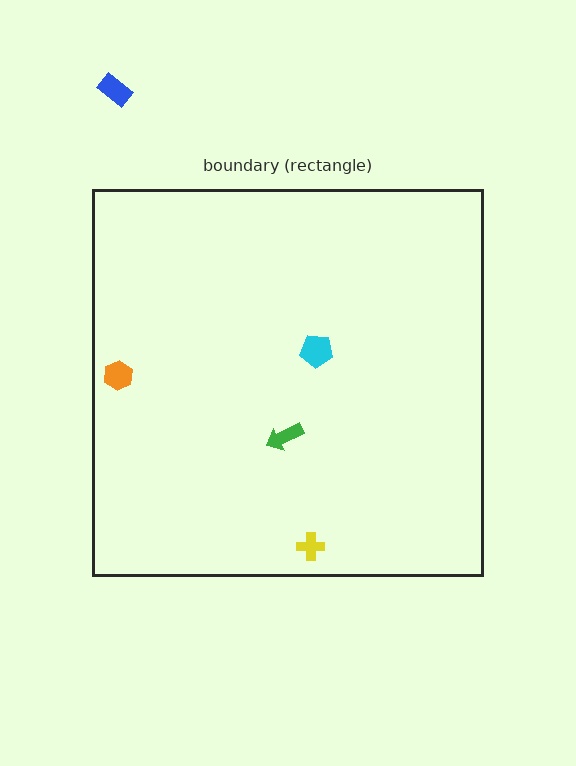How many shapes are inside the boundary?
4 inside, 1 outside.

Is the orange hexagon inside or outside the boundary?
Inside.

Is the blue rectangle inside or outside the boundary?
Outside.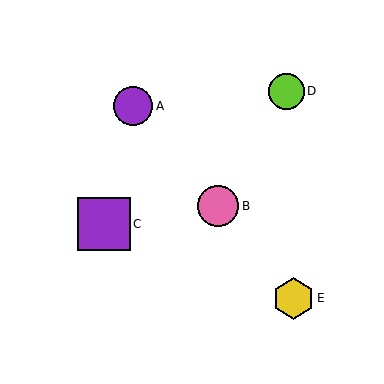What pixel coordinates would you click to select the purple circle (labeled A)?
Click at (133, 106) to select the purple circle A.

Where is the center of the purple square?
The center of the purple square is at (104, 224).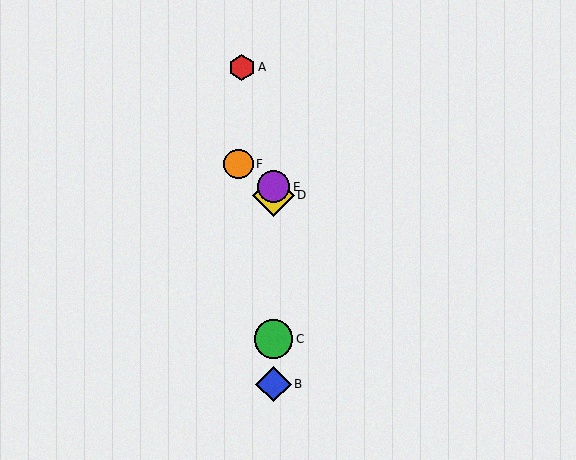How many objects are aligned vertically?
4 objects (B, C, D, E) are aligned vertically.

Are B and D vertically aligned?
Yes, both are at x≈273.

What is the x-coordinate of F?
Object F is at x≈239.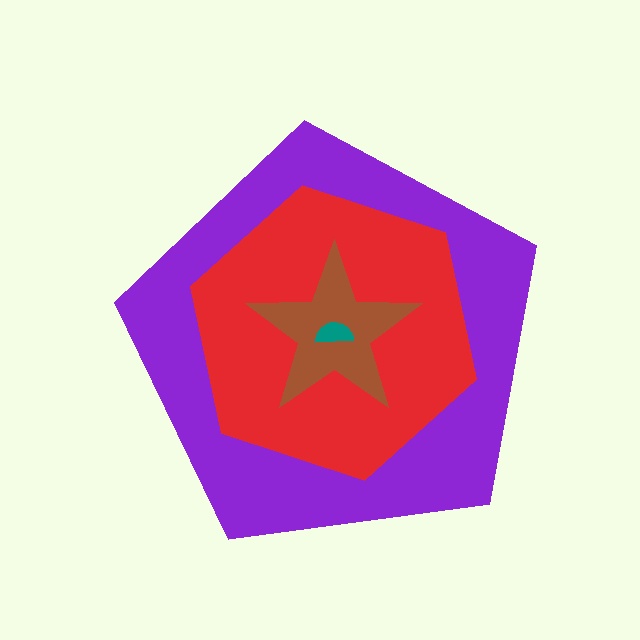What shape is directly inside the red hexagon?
The brown star.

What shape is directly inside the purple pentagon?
The red hexagon.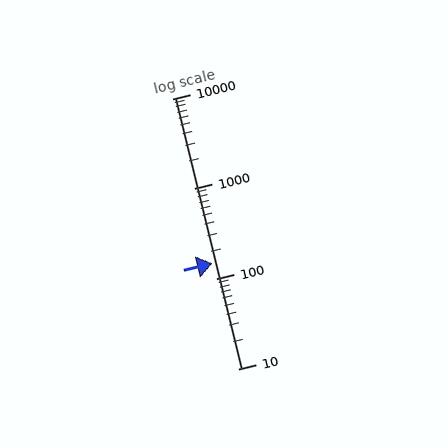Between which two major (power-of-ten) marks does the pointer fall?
The pointer is between 100 and 1000.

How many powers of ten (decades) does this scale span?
The scale spans 3 decades, from 10 to 10000.